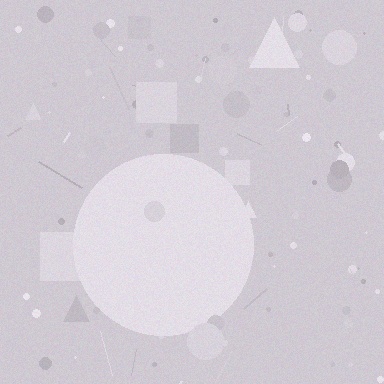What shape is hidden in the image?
A circle is hidden in the image.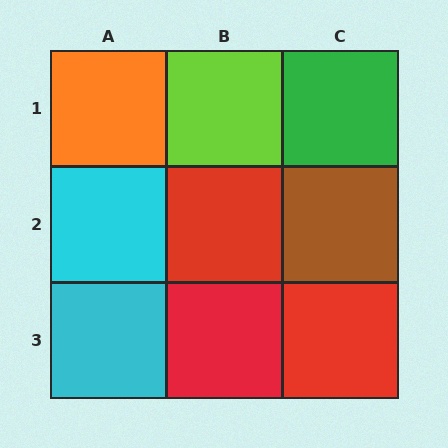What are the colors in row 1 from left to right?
Orange, lime, green.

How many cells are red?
3 cells are red.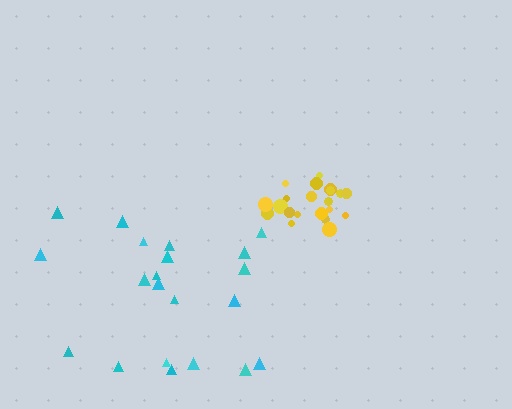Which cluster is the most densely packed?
Yellow.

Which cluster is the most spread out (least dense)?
Cyan.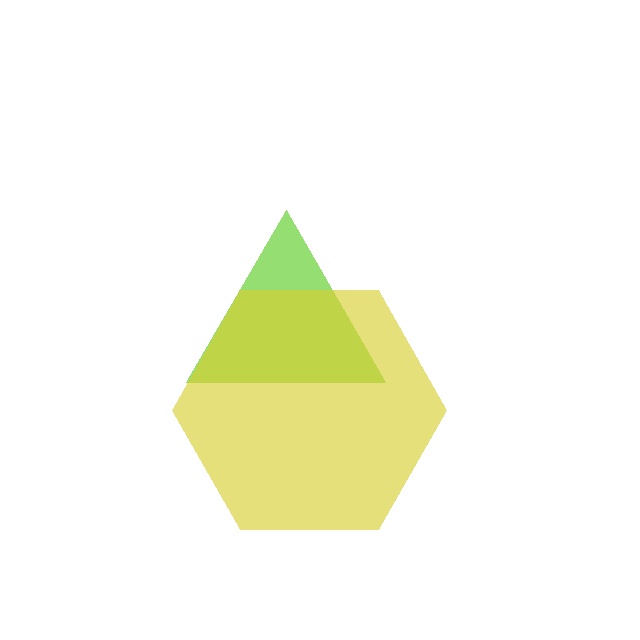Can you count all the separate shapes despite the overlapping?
Yes, there are 2 separate shapes.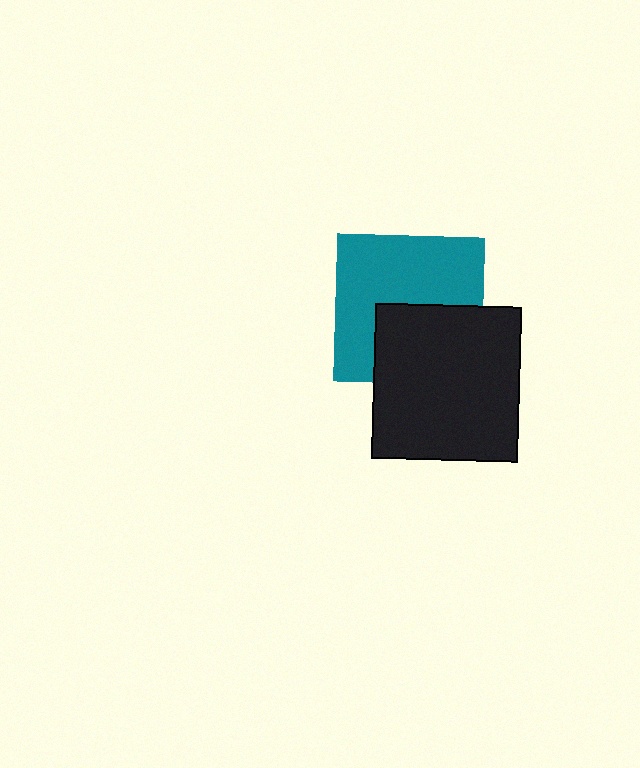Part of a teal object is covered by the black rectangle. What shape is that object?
It is a square.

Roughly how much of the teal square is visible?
About half of it is visible (roughly 61%).